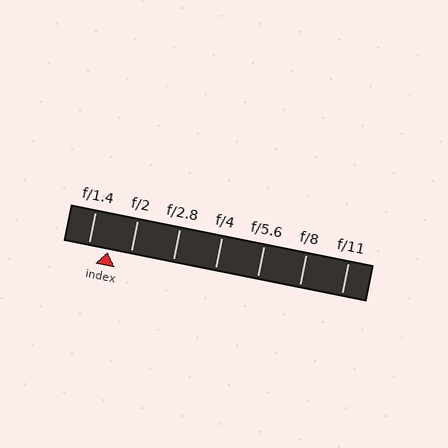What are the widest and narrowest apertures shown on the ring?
The widest aperture shown is f/1.4 and the narrowest is f/11.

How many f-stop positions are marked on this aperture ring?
There are 7 f-stop positions marked.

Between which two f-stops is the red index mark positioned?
The index mark is between f/1.4 and f/2.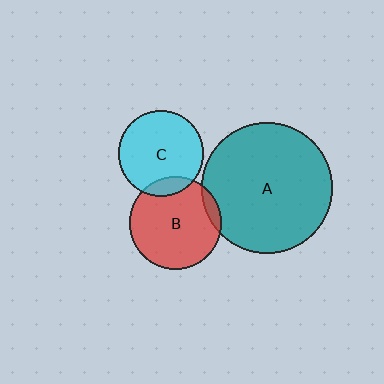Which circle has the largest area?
Circle A (teal).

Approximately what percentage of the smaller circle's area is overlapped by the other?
Approximately 5%.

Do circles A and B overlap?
Yes.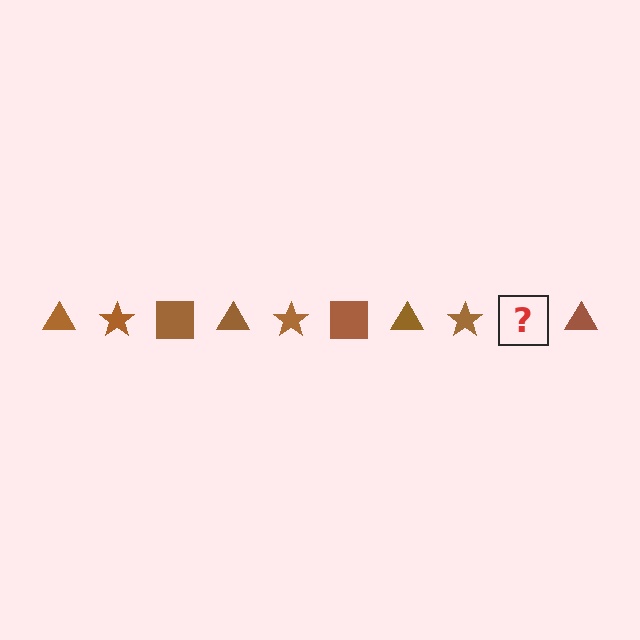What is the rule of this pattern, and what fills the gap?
The rule is that the pattern cycles through triangle, star, square shapes in brown. The gap should be filled with a brown square.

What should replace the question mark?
The question mark should be replaced with a brown square.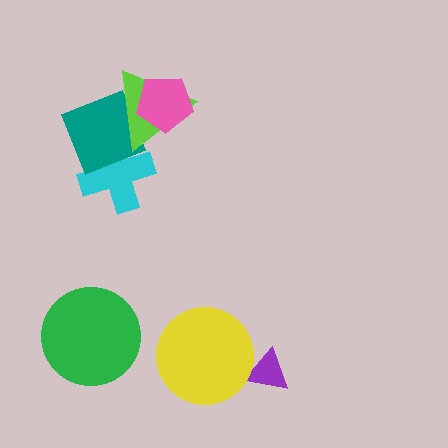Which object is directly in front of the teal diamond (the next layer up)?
The lime triangle is directly in front of the teal diamond.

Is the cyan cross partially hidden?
Yes, it is partially covered by another shape.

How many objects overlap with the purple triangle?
1 object overlaps with the purple triangle.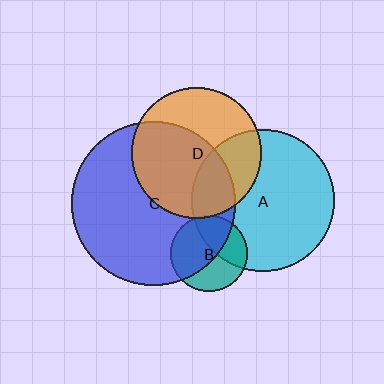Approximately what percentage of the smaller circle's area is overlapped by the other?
Approximately 30%.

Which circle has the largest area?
Circle C (blue).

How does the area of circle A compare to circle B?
Approximately 3.4 times.